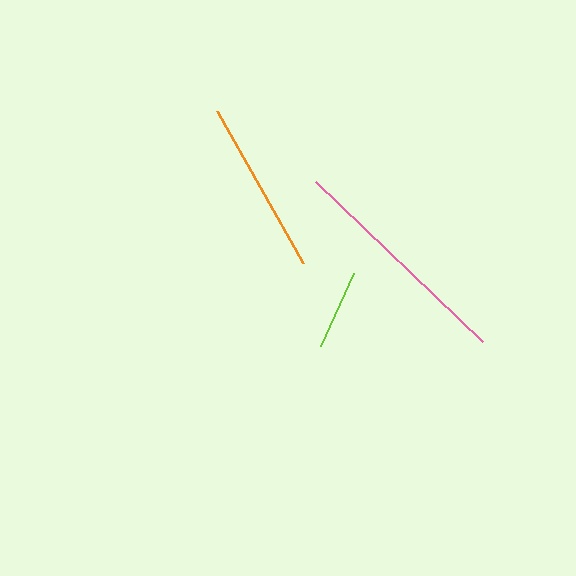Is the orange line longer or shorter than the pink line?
The pink line is longer than the orange line.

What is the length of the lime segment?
The lime segment is approximately 80 pixels long.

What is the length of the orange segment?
The orange segment is approximately 175 pixels long.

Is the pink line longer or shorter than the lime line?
The pink line is longer than the lime line.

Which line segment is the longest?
The pink line is the longest at approximately 231 pixels.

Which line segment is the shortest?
The lime line is the shortest at approximately 80 pixels.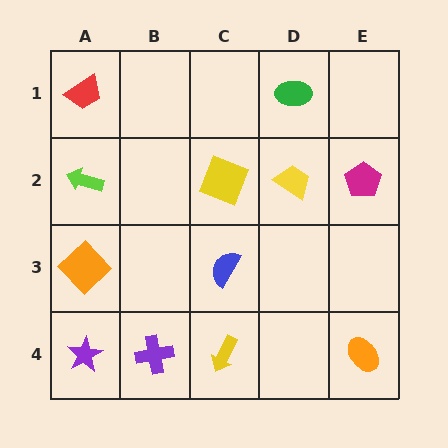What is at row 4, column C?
A yellow arrow.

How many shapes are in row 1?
2 shapes.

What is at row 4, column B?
A purple cross.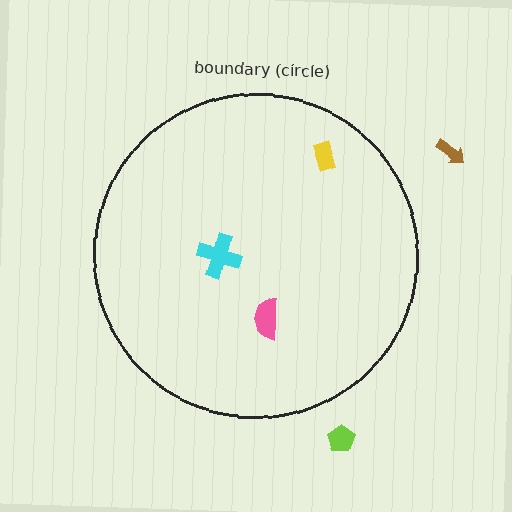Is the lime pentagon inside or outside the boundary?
Outside.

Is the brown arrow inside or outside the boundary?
Outside.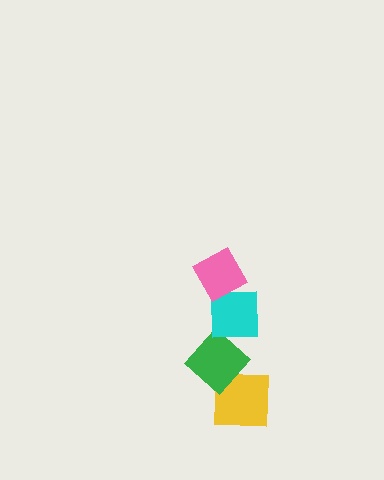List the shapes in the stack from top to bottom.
From top to bottom: the pink diamond, the cyan square, the green diamond, the yellow square.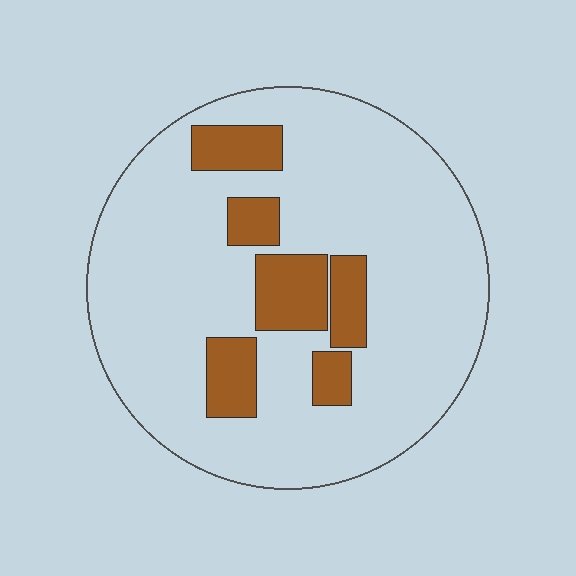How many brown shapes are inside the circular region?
6.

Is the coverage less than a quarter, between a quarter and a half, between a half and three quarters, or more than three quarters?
Less than a quarter.